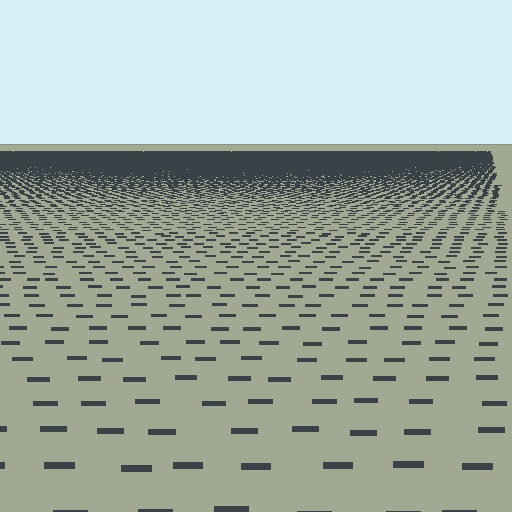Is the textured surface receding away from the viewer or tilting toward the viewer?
The surface is receding away from the viewer. Texture elements get smaller and denser toward the top.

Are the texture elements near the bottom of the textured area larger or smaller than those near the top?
Larger. Near the bottom, elements are closer to the viewer and appear at a bigger on-screen size.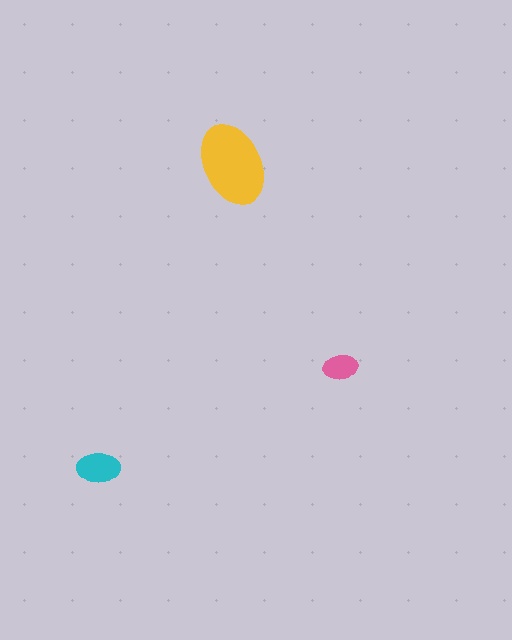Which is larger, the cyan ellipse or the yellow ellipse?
The yellow one.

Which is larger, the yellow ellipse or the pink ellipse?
The yellow one.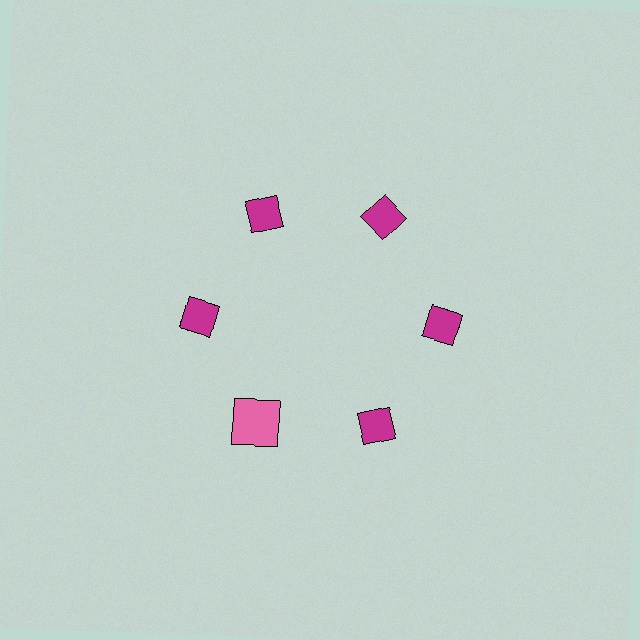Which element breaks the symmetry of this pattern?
The pink square at roughly the 7 o'clock position breaks the symmetry. All other shapes are magenta diamonds.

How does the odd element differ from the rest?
It differs in both color (pink instead of magenta) and shape (square instead of diamond).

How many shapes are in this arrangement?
There are 6 shapes arranged in a ring pattern.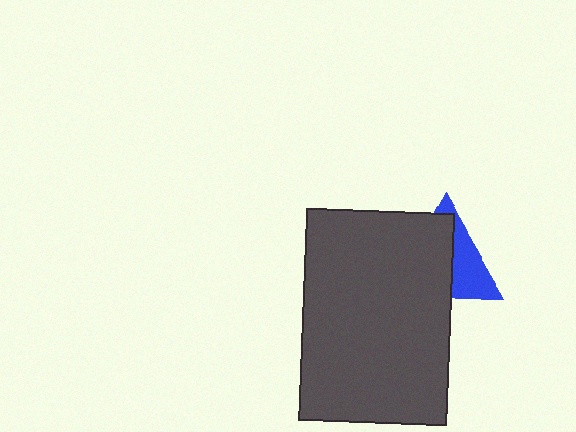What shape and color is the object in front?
The object in front is a dark gray rectangle.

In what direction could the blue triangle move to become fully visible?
The blue triangle could move toward the upper-right. That would shift it out from behind the dark gray rectangle entirely.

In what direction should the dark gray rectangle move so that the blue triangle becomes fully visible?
The dark gray rectangle should move toward the lower-left. That is the shortest direction to clear the overlap and leave the blue triangle fully visible.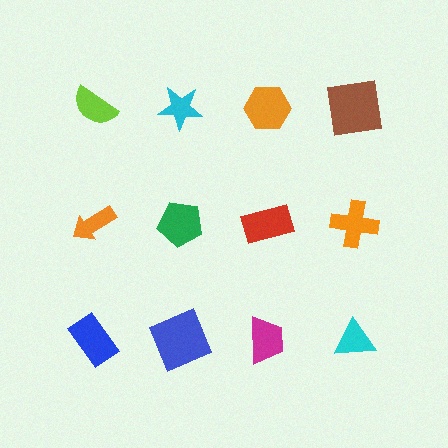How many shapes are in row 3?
4 shapes.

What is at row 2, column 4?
An orange cross.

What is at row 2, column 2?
A green pentagon.